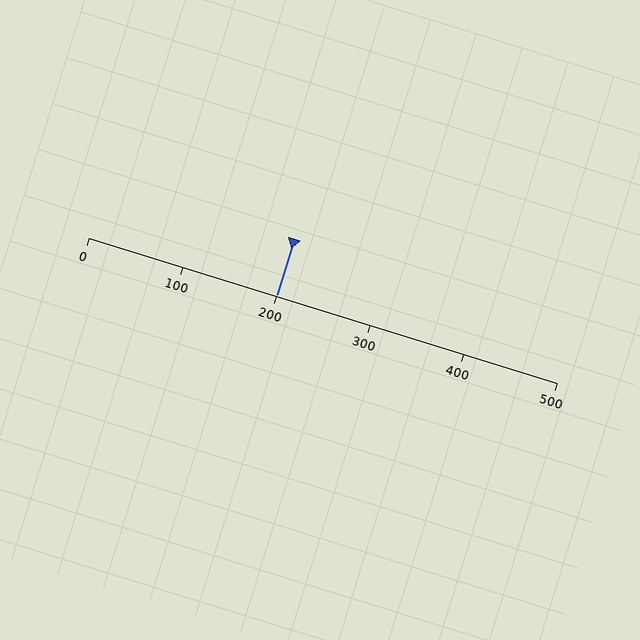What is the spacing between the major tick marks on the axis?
The major ticks are spaced 100 apart.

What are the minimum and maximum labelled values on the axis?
The axis runs from 0 to 500.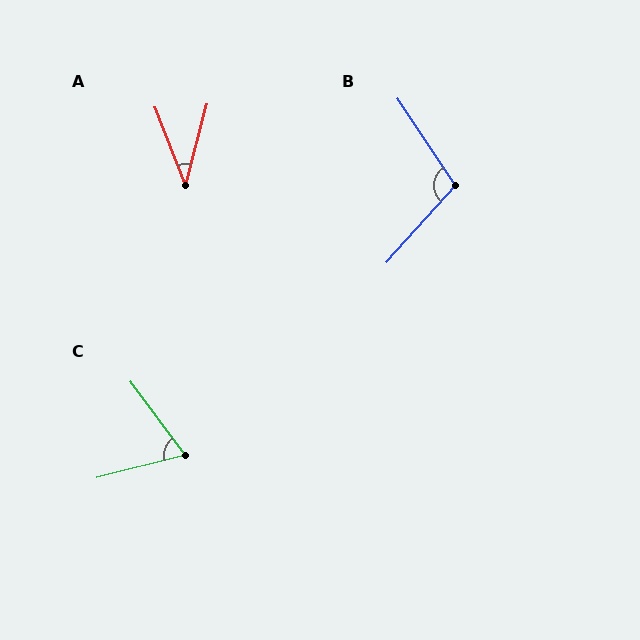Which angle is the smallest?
A, at approximately 36 degrees.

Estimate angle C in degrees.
Approximately 68 degrees.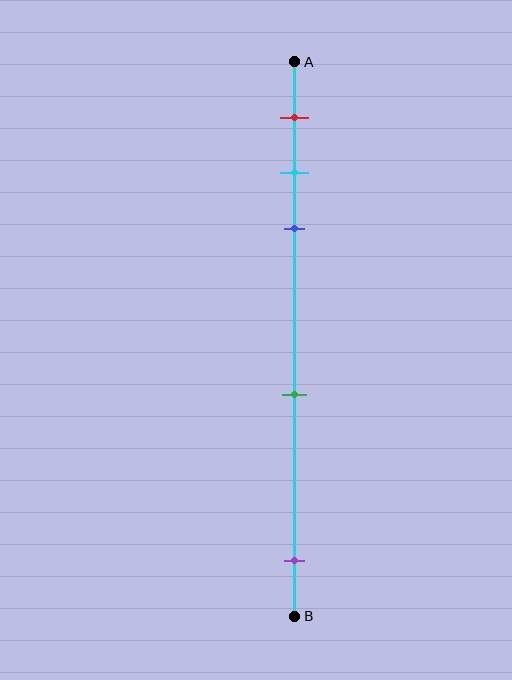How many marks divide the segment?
There are 5 marks dividing the segment.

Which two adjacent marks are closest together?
The cyan and blue marks are the closest adjacent pair.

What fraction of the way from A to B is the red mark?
The red mark is approximately 10% (0.1) of the way from A to B.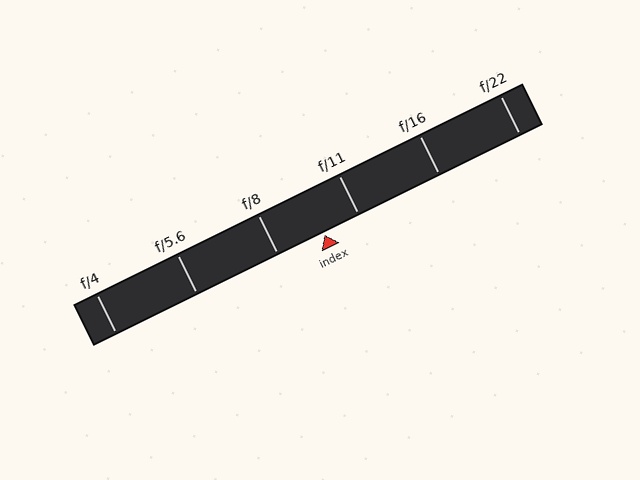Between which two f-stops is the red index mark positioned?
The index mark is between f/8 and f/11.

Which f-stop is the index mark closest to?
The index mark is closest to f/11.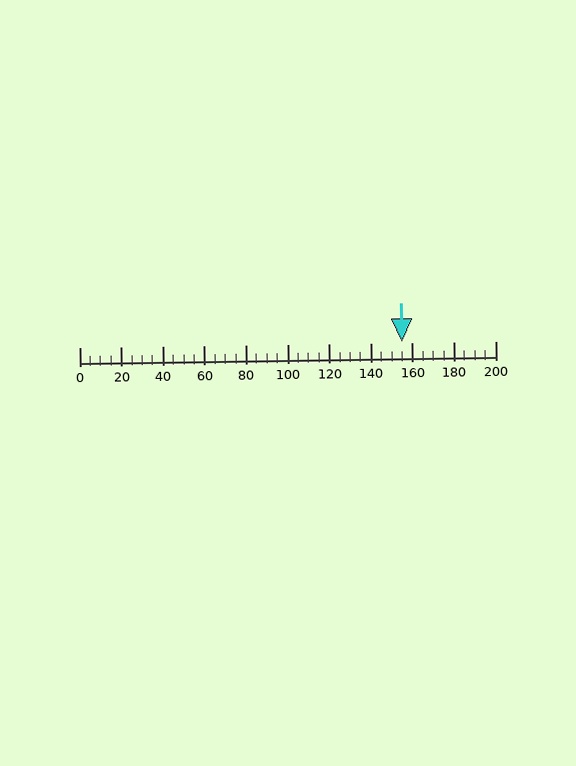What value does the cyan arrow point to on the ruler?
The cyan arrow points to approximately 155.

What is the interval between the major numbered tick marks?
The major tick marks are spaced 20 units apart.